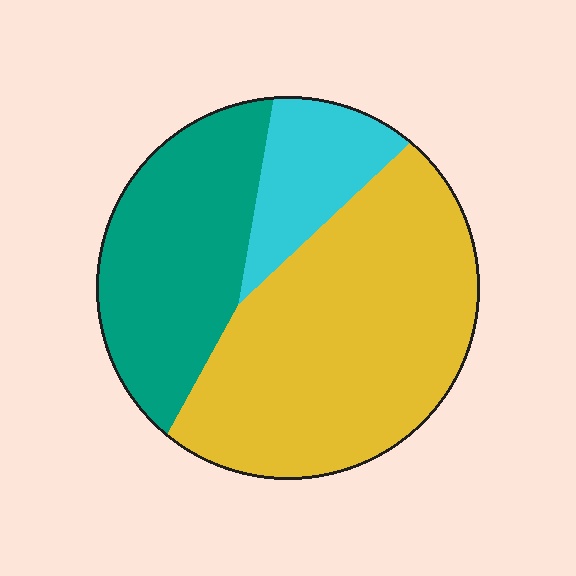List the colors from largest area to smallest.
From largest to smallest: yellow, teal, cyan.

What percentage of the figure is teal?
Teal takes up about one third (1/3) of the figure.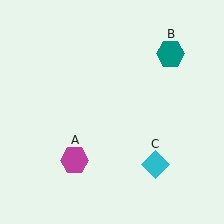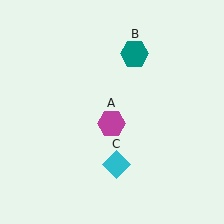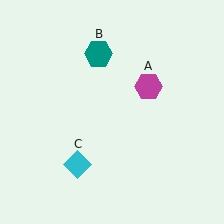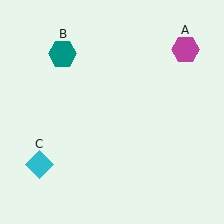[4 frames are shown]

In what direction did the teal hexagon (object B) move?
The teal hexagon (object B) moved left.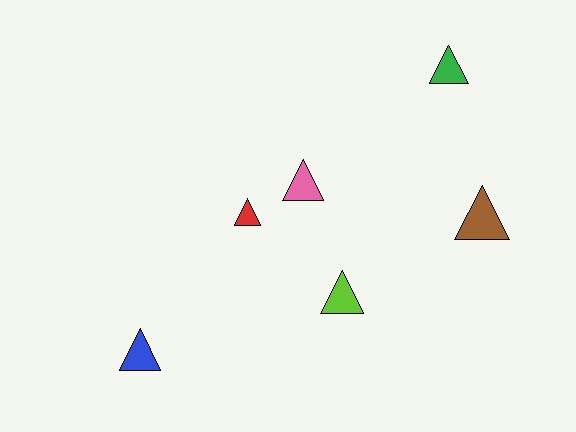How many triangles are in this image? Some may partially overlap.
There are 6 triangles.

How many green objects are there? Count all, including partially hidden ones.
There is 1 green object.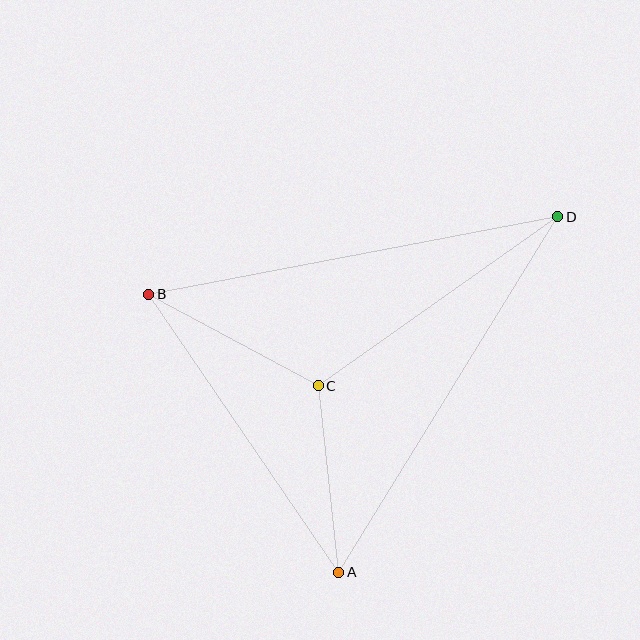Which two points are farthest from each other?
Points A and D are farthest from each other.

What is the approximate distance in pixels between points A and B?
The distance between A and B is approximately 336 pixels.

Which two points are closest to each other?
Points A and C are closest to each other.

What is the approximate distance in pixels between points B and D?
The distance between B and D is approximately 416 pixels.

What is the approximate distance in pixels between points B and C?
The distance between B and C is approximately 192 pixels.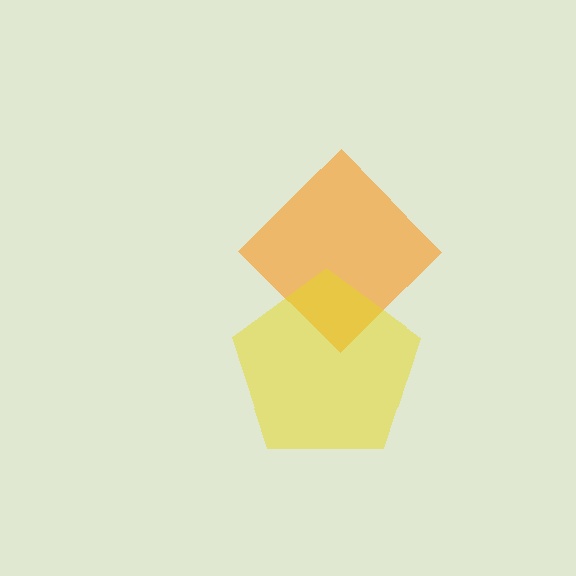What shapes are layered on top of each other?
The layered shapes are: an orange diamond, a yellow pentagon.